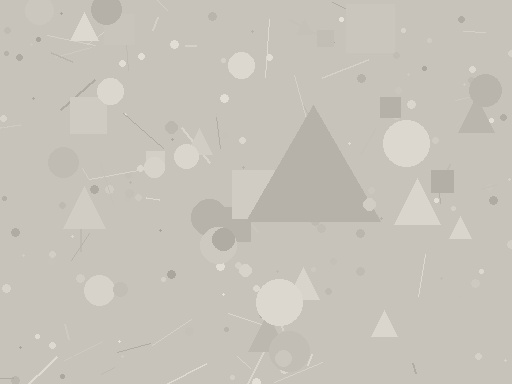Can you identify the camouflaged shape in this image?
The camouflaged shape is a triangle.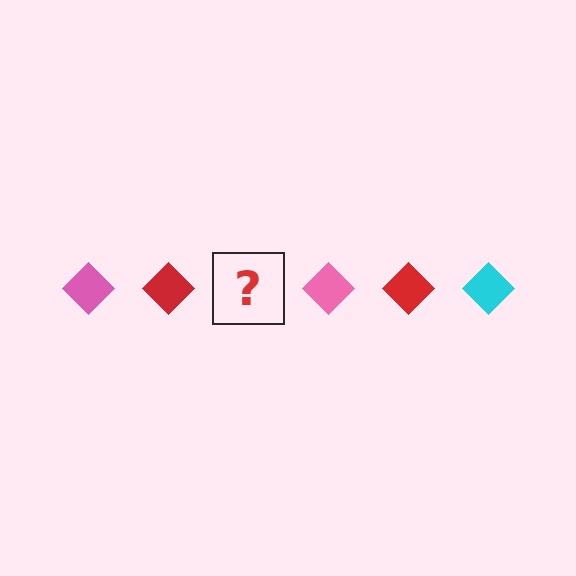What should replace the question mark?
The question mark should be replaced with a cyan diamond.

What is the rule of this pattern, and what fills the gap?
The rule is that the pattern cycles through pink, red, cyan diamonds. The gap should be filled with a cyan diamond.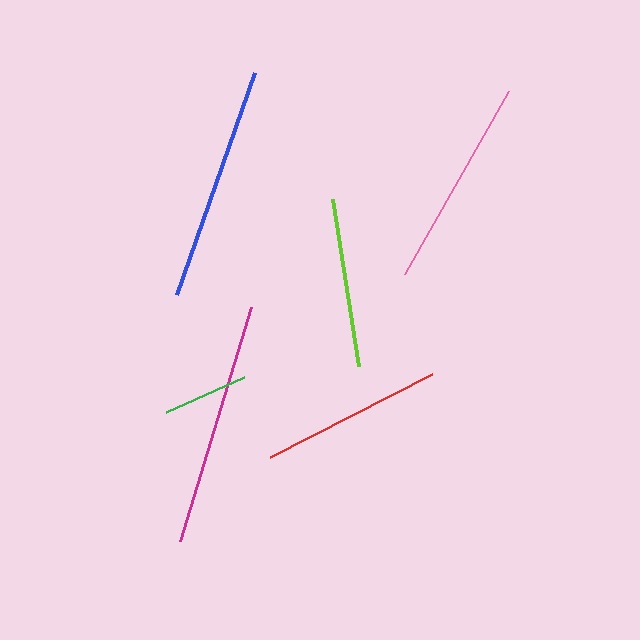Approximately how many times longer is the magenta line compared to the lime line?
The magenta line is approximately 1.4 times the length of the lime line.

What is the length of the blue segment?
The blue segment is approximately 236 pixels long.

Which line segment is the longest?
The magenta line is the longest at approximately 245 pixels.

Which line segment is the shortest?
The green line is the shortest at approximately 86 pixels.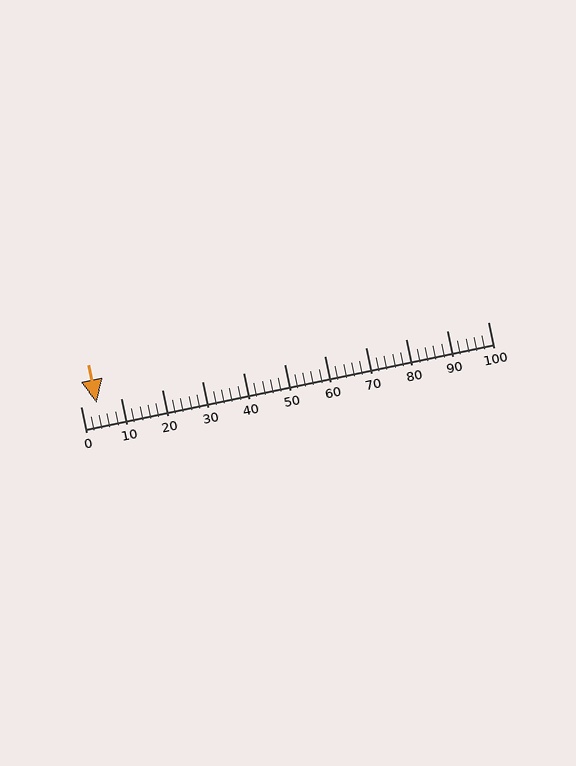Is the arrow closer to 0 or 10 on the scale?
The arrow is closer to 0.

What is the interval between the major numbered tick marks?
The major tick marks are spaced 10 units apart.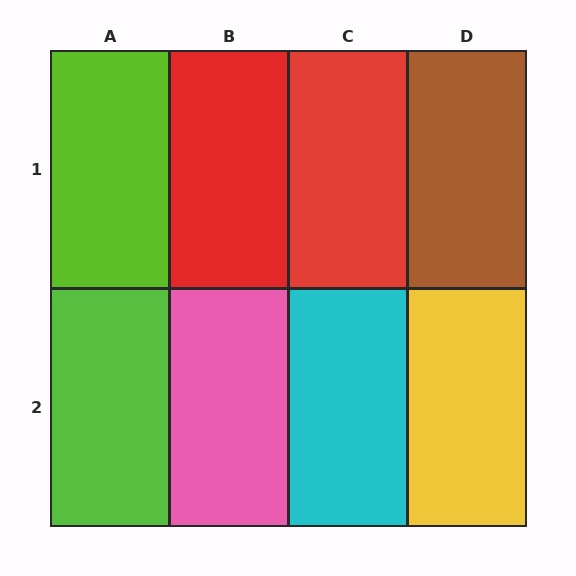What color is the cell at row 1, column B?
Red.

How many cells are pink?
1 cell is pink.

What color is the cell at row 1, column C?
Red.